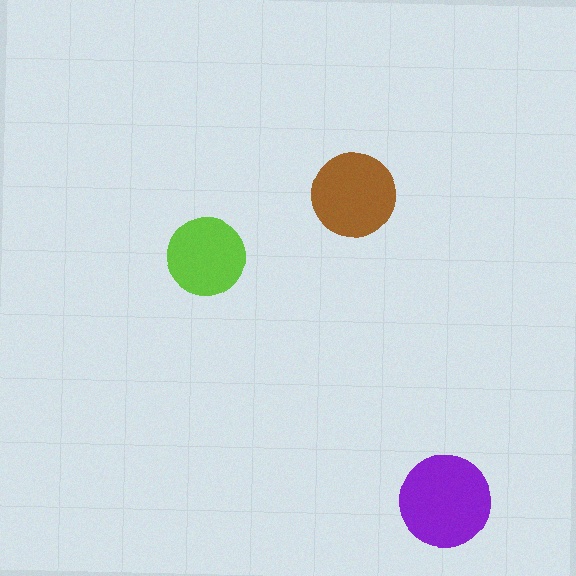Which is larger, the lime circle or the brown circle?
The brown one.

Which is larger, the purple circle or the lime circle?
The purple one.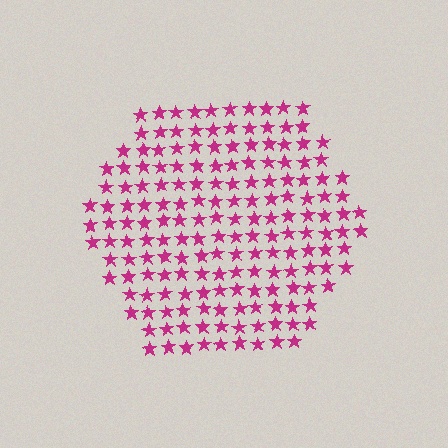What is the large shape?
The large shape is a hexagon.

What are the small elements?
The small elements are stars.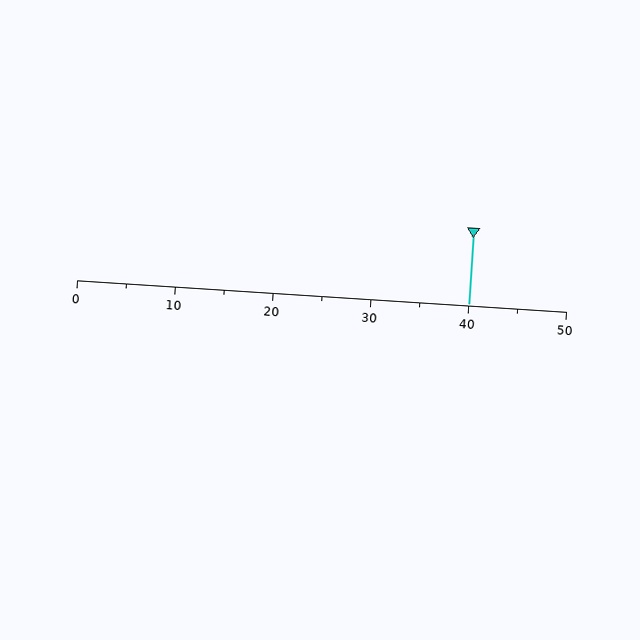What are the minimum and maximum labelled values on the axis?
The axis runs from 0 to 50.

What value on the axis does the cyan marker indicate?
The marker indicates approximately 40.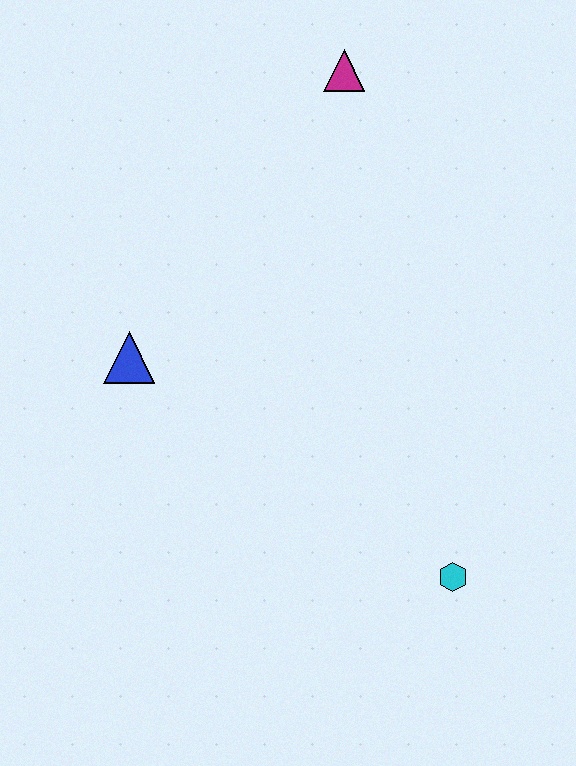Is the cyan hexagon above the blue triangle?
No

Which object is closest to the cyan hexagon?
The blue triangle is closest to the cyan hexagon.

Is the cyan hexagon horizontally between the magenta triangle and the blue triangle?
No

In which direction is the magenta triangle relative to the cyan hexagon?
The magenta triangle is above the cyan hexagon.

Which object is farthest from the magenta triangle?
The cyan hexagon is farthest from the magenta triangle.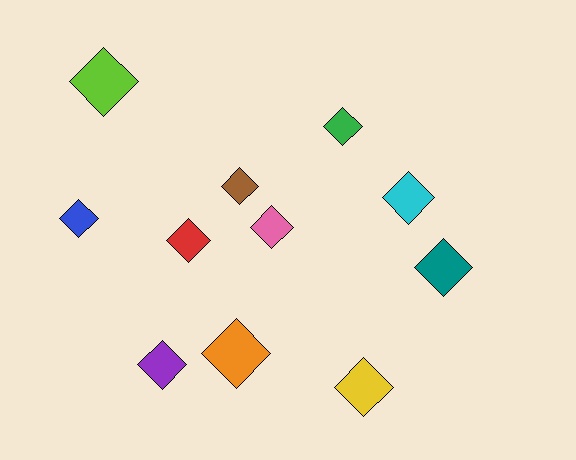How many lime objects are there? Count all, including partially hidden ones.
There is 1 lime object.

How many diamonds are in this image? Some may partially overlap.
There are 11 diamonds.